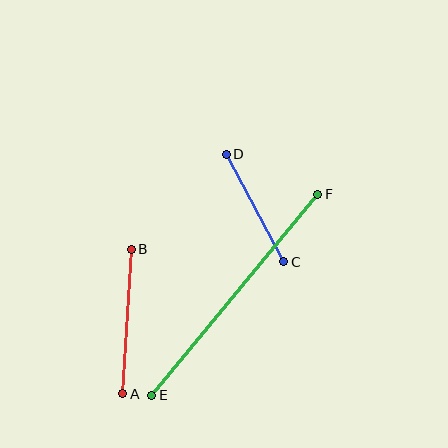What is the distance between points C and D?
The distance is approximately 122 pixels.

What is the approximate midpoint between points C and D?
The midpoint is at approximately (255, 208) pixels.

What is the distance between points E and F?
The distance is approximately 260 pixels.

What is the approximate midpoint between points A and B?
The midpoint is at approximately (127, 322) pixels.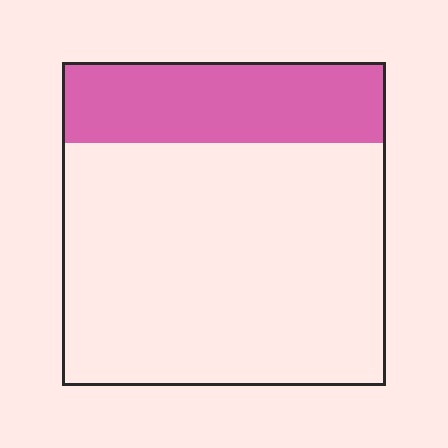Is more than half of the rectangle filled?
No.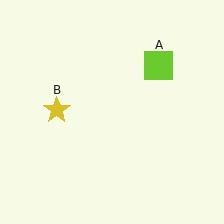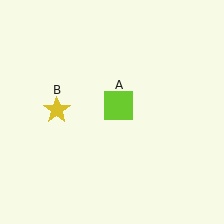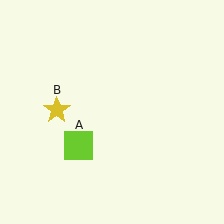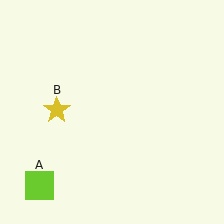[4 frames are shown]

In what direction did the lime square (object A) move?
The lime square (object A) moved down and to the left.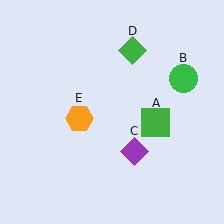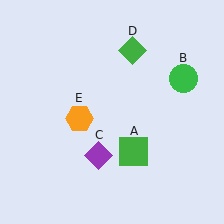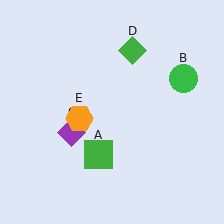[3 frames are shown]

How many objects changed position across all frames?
2 objects changed position: green square (object A), purple diamond (object C).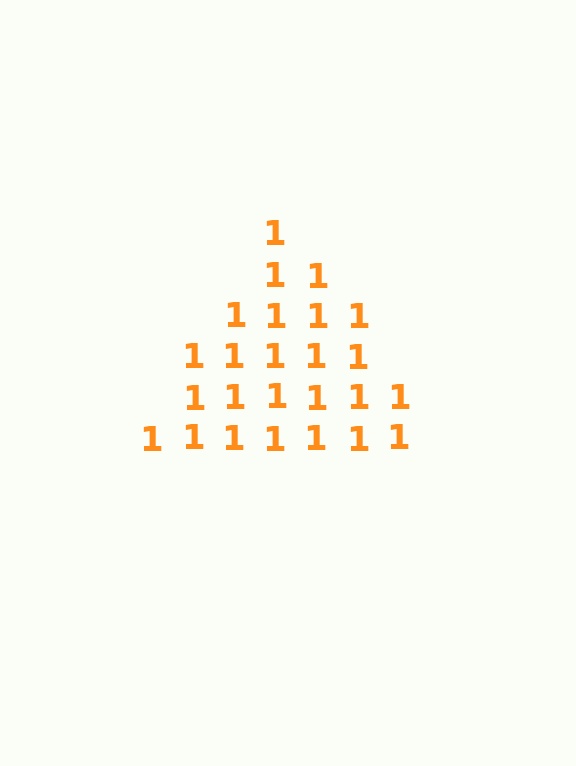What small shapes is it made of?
It is made of small digit 1's.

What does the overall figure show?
The overall figure shows a triangle.